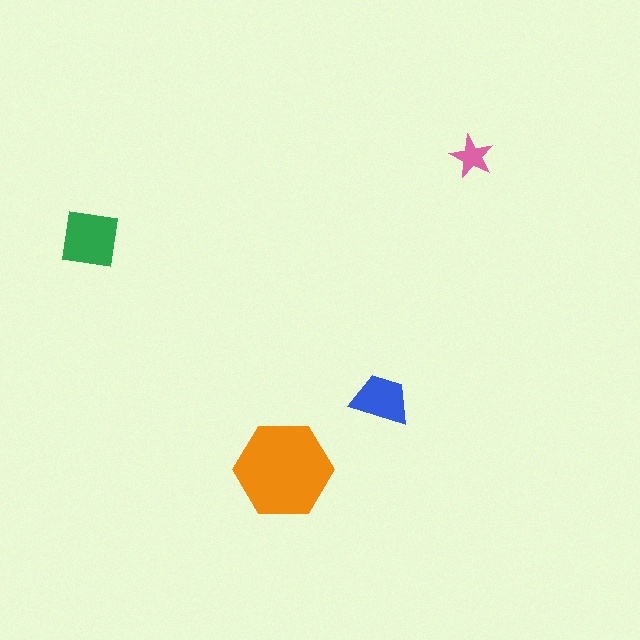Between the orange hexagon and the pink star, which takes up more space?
The orange hexagon.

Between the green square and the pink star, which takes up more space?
The green square.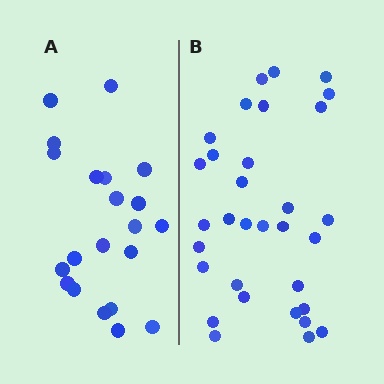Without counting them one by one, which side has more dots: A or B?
Region B (the right region) has more dots.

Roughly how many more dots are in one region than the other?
Region B has roughly 12 or so more dots than region A.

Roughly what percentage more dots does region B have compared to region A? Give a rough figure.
About 50% more.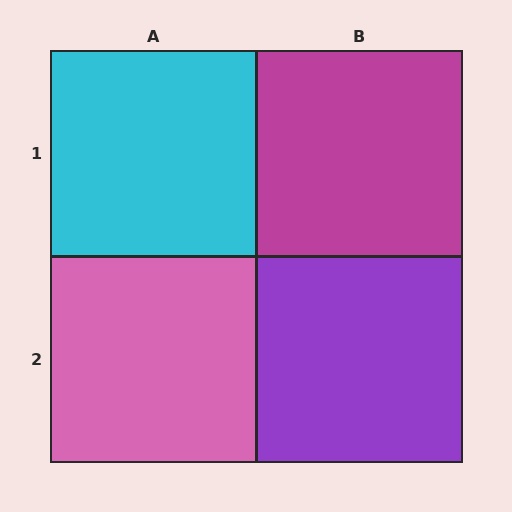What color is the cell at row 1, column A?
Cyan.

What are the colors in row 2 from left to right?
Pink, purple.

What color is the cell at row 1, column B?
Magenta.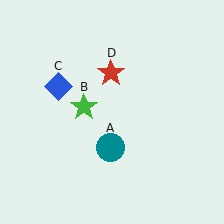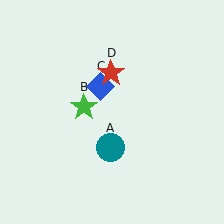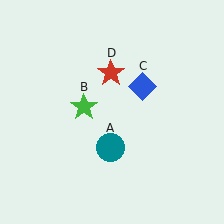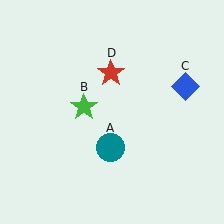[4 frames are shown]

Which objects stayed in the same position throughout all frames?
Teal circle (object A) and green star (object B) and red star (object D) remained stationary.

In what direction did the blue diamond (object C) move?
The blue diamond (object C) moved right.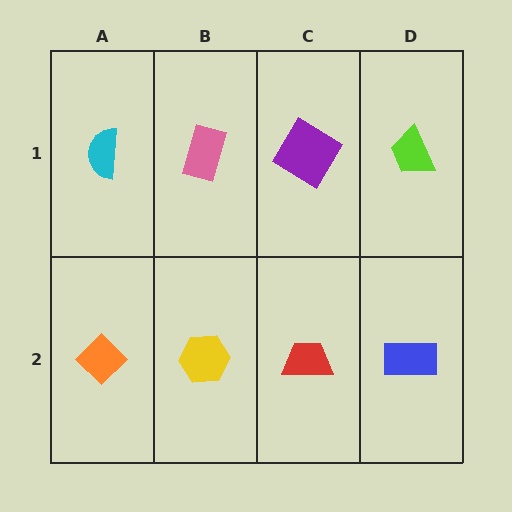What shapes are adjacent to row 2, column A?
A cyan semicircle (row 1, column A), a yellow hexagon (row 2, column B).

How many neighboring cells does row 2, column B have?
3.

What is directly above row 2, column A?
A cyan semicircle.